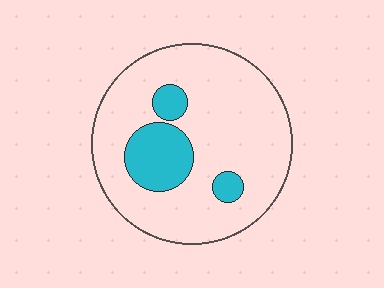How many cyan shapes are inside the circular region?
3.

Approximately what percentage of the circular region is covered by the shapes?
Approximately 20%.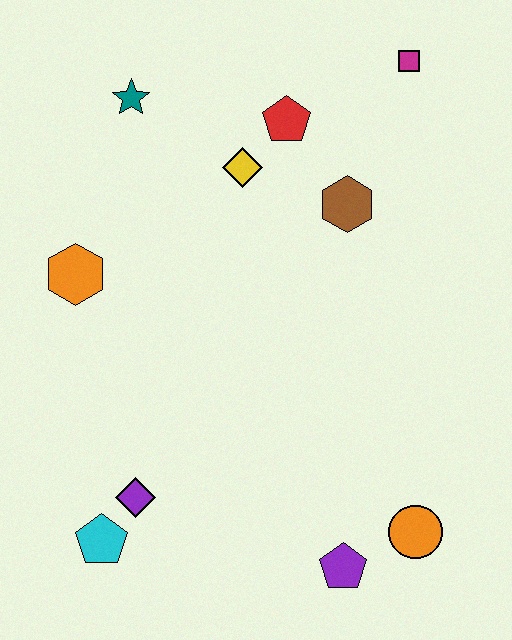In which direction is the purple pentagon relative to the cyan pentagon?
The purple pentagon is to the right of the cyan pentagon.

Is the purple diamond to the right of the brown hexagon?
No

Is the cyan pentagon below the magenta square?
Yes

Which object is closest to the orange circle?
The purple pentagon is closest to the orange circle.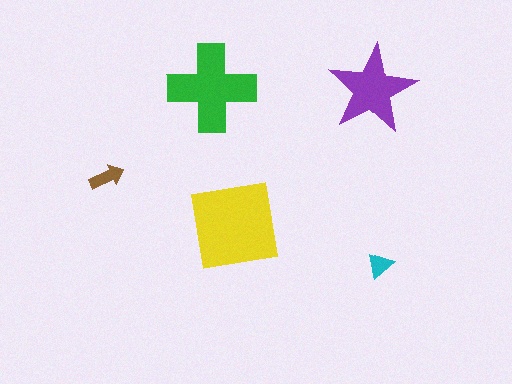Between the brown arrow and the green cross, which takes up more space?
The green cross.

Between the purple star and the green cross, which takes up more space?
The green cross.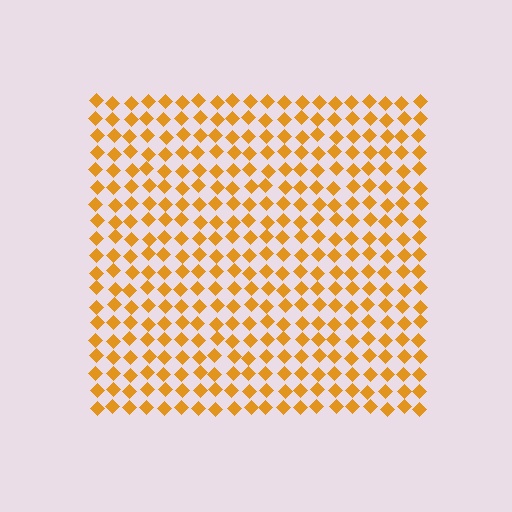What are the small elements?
The small elements are diamonds.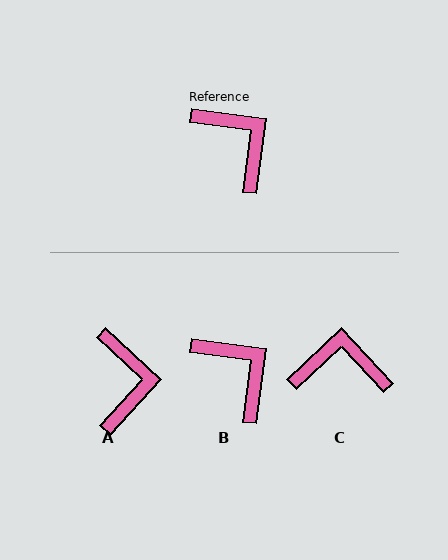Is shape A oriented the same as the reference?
No, it is off by about 35 degrees.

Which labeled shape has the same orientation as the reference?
B.